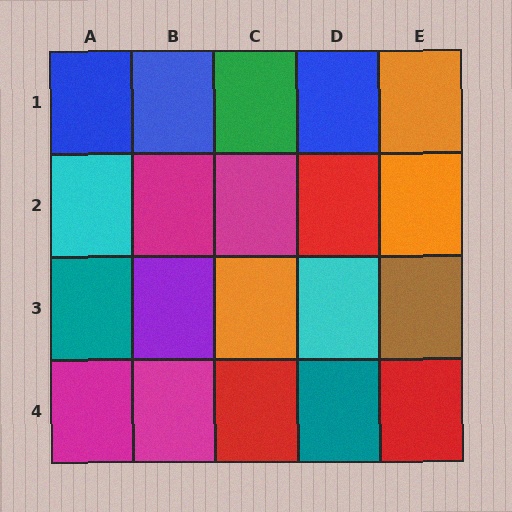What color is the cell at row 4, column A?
Magenta.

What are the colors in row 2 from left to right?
Cyan, magenta, magenta, red, orange.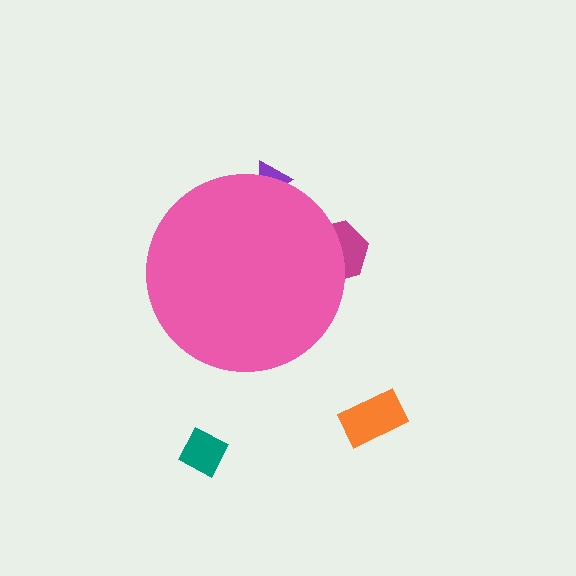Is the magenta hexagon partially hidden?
Yes, the magenta hexagon is partially hidden behind the pink circle.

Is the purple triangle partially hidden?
Yes, the purple triangle is partially hidden behind the pink circle.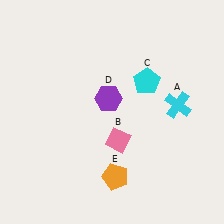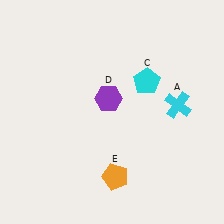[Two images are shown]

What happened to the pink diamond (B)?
The pink diamond (B) was removed in Image 2. It was in the bottom-right area of Image 1.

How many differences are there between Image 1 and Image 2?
There is 1 difference between the two images.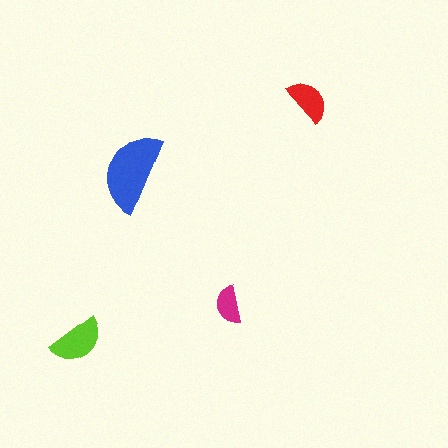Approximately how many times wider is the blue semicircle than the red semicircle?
About 1.5 times wider.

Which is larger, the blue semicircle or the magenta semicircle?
The blue one.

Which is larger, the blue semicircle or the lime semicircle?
The blue one.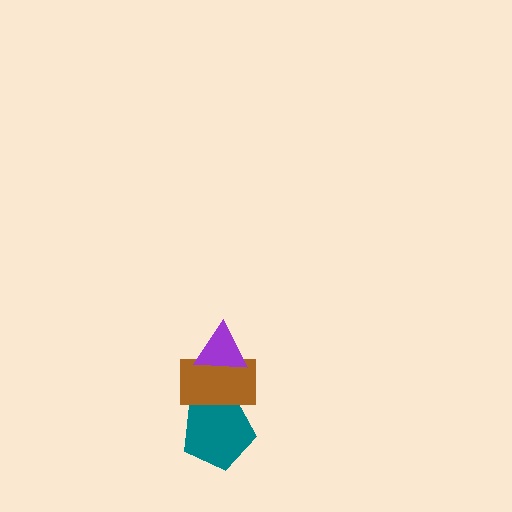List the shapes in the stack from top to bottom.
From top to bottom: the purple triangle, the brown rectangle, the teal pentagon.